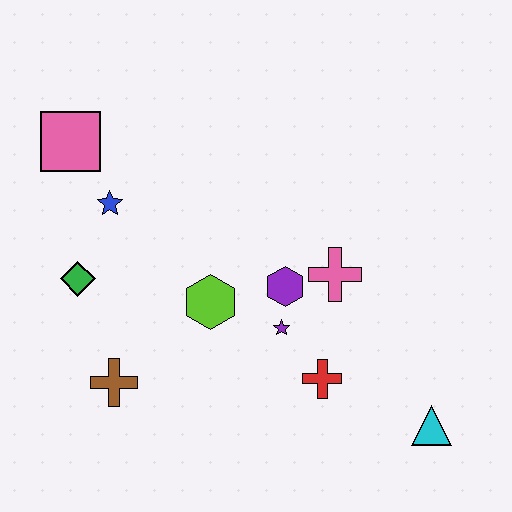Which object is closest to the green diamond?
The blue star is closest to the green diamond.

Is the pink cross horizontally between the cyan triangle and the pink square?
Yes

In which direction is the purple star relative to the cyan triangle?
The purple star is to the left of the cyan triangle.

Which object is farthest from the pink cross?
The pink square is farthest from the pink cross.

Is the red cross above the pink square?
No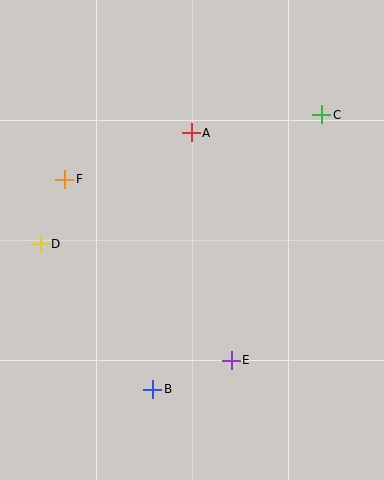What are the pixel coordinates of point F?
Point F is at (65, 179).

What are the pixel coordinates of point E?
Point E is at (231, 360).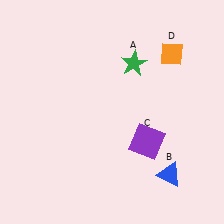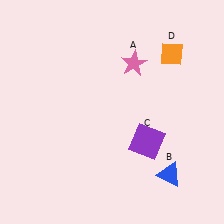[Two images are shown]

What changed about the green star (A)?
In Image 1, A is green. In Image 2, it changed to pink.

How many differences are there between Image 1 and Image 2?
There is 1 difference between the two images.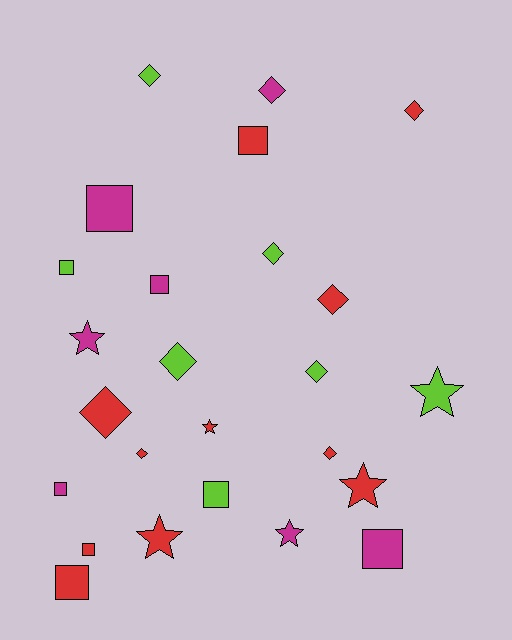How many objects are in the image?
There are 25 objects.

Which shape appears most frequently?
Diamond, with 10 objects.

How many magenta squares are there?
There are 4 magenta squares.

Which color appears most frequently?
Red, with 11 objects.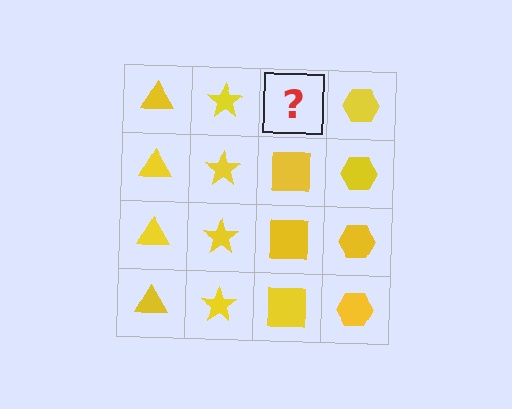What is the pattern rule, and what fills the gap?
The rule is that each column has a consistent shape. The gap should be filled with a yellow square.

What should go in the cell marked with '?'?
The missing cell should contain a yellow square.